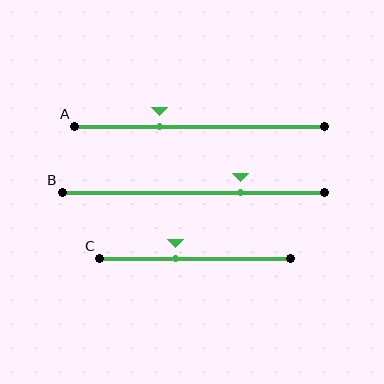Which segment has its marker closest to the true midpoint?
Segment C has its marker closest to the true midpoint.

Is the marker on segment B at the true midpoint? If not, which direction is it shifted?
No, the marker on segment B is shifted to the right by about 18% of the segment length.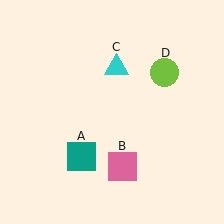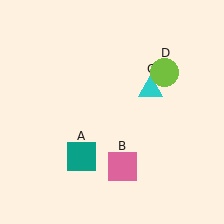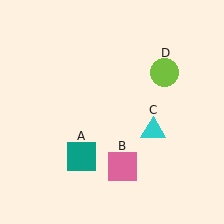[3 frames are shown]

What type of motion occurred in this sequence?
The cyan triangle (object C) rotated clockwise around the center of the scene.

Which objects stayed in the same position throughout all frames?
Teal square (object A) and pink square (object B) and lime circle (object D) remained stationary.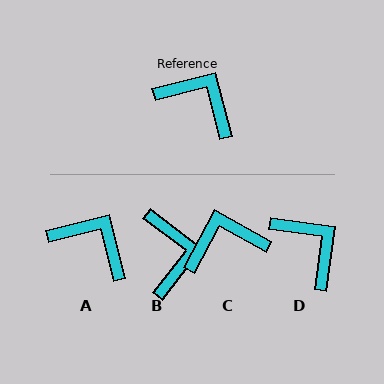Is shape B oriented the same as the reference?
No, it is off by about 51 degrees.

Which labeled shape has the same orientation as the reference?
A.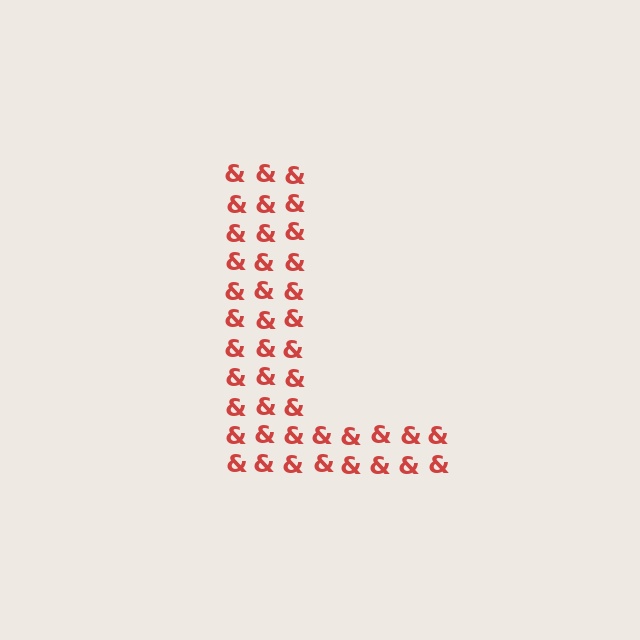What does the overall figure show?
The overall figure shows the letter L.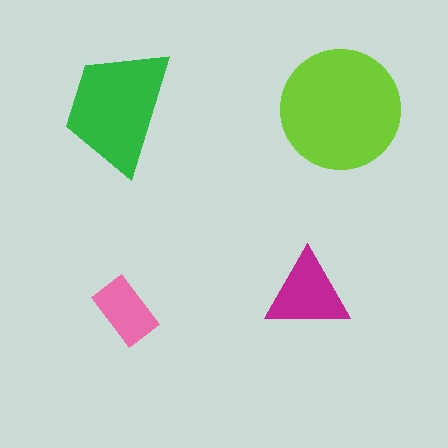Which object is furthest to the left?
The green trapezoid is leftmost.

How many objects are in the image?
There are 4 objects in the image.